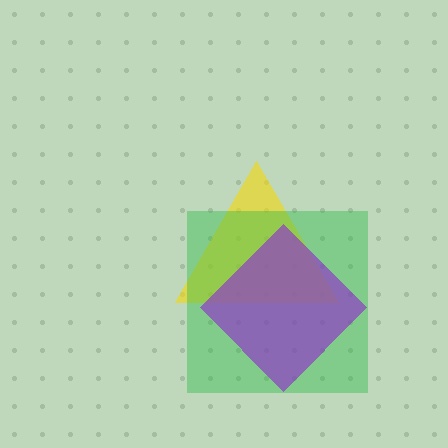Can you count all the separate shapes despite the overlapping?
Yes, there are 3 separate shapes.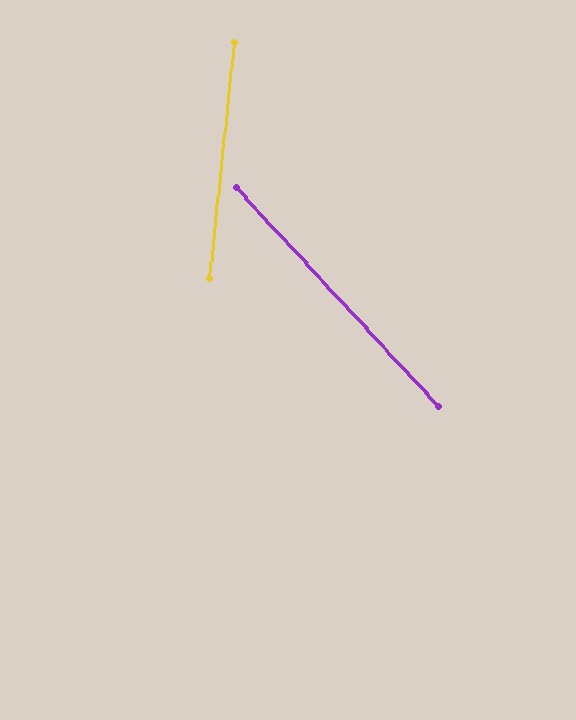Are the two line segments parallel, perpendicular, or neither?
Neither parallel nor perpendicular — they differ by about 49°.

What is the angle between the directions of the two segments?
Approximately 49 degrees.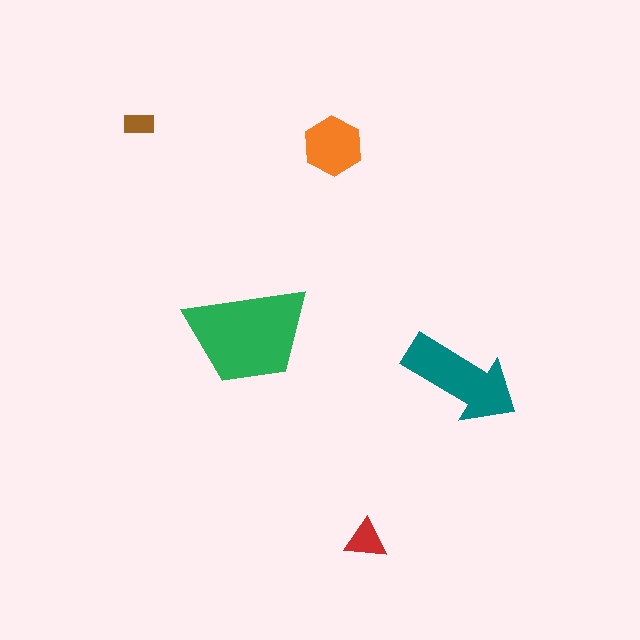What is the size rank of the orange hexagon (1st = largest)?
3rd.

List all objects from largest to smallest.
The green trapezoid, the teal arrow, the orange hexagon, the red triangle, the brown rectangle.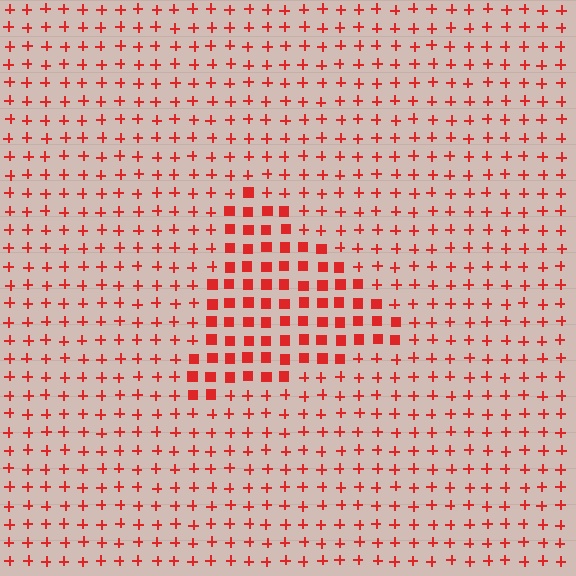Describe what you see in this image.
The image is filled with small red elements arranged in a uniform grid. A triangle-shaped region contains squares, while the surrounding area contains plus signs. The boundary is defined purely by the change in element shape.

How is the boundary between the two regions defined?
The boundary is defined by a change in element shape: squares inside vs. plus signs outside. All elements share the same color and spacing.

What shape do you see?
I see a triangle.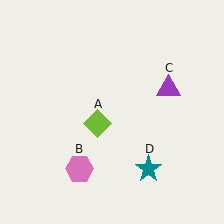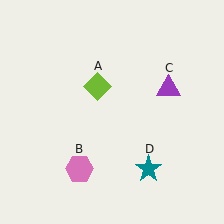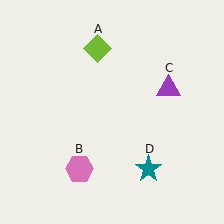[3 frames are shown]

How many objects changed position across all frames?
1 object changed position: lime diamond (object A).